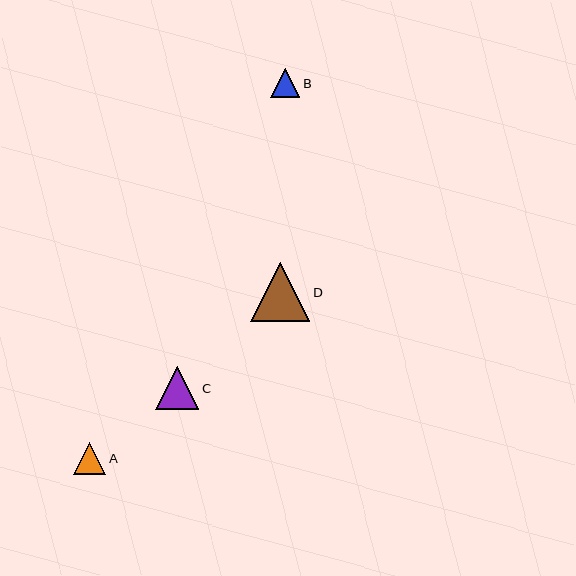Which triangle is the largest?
Triangle D is the largest with a size of approximately 59 pixels.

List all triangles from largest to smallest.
From largest to smallest: D, C, A, B.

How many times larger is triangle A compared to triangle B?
Triangle A is approximately 1.1 times the size of triangle B.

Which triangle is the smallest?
Triangle B is the smallest with a size of approximately 29 pixels.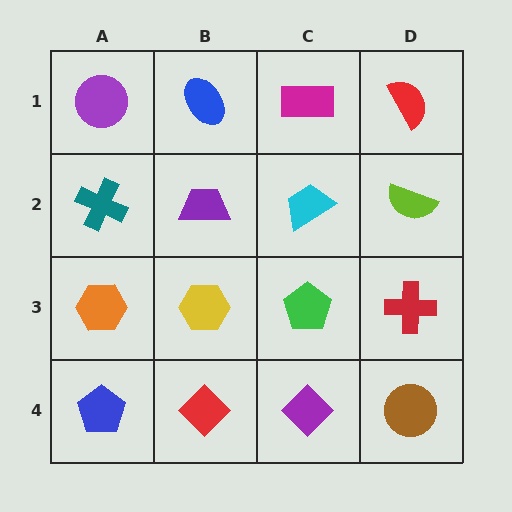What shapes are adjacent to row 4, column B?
A yellow hexagon (row 3, column B), a blue pentagon (row 4, column A), a purple diamond (row 4, column C).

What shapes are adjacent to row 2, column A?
A purple circle (row 1, column A), an orange hexagon (row 3, column A), a purple trapezoid (row 2, column B).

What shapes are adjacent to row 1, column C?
A cyan trapezoid (row 2, column C), a blue ellipse (row 1, column B), a red semicircle (row 1, column D).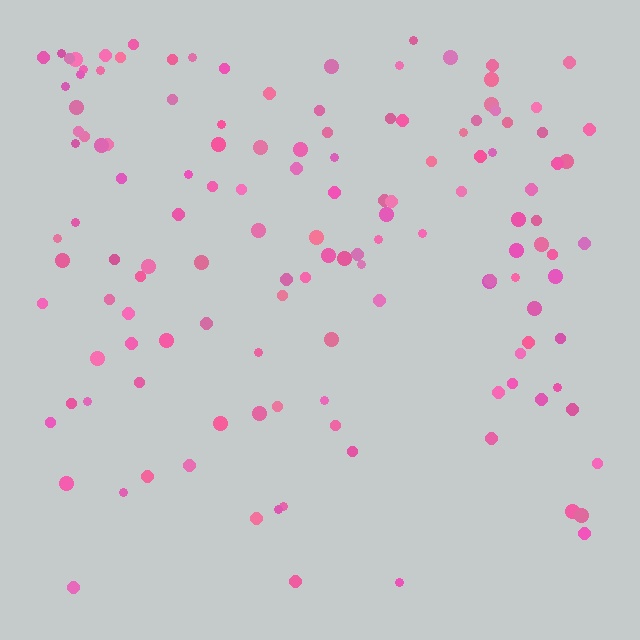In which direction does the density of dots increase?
From bottom to top, with the top side densest.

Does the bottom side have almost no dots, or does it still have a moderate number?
Still a moderate number, just noticeably fewer than the top.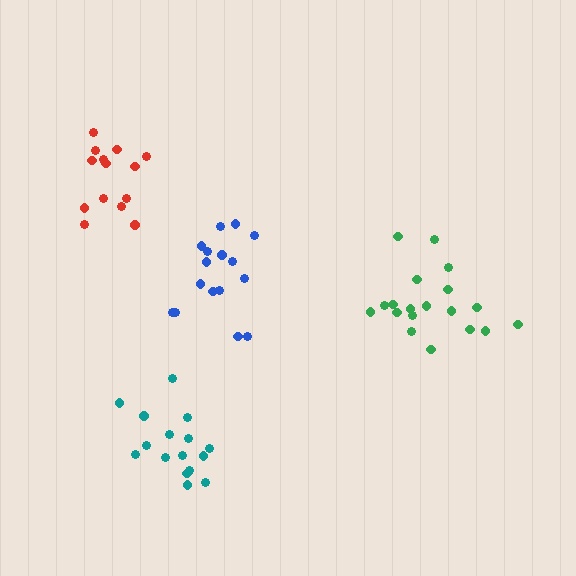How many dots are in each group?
Group 1: 14 dots, Group 2: 19 dots, Group 3: 16 dots, Group 4: 16 dots (65 total).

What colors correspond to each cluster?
The clusters are colored: red, green, teal, blue.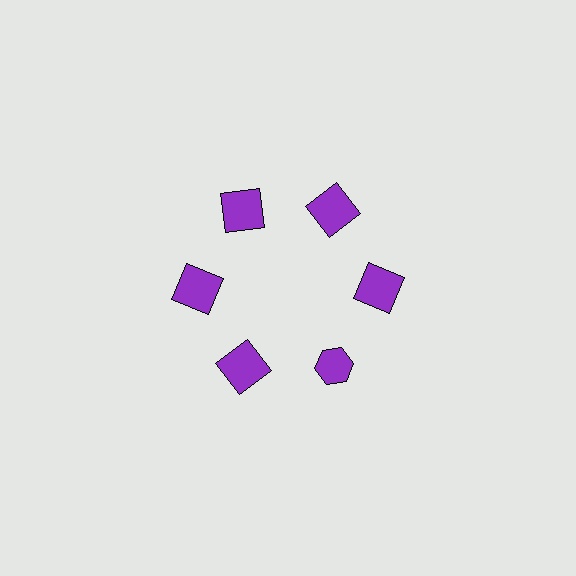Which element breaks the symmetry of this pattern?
The purple hexagon at roughly the 5 o'clock position breaks the symmetry. All other shapes are purple squares.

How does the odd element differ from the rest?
It has a different shape: hexagon instead of square.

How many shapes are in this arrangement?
There are 6 shapes arranged in a ring pattern.